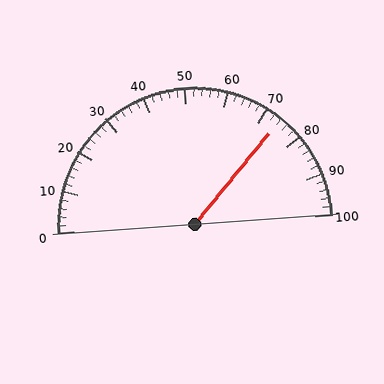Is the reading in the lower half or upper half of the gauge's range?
The reading is in the upper half of the range (0 to 100).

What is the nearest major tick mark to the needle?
The nearest major tick mark is 70.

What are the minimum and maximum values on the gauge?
The gauge ranges from 0 to 100.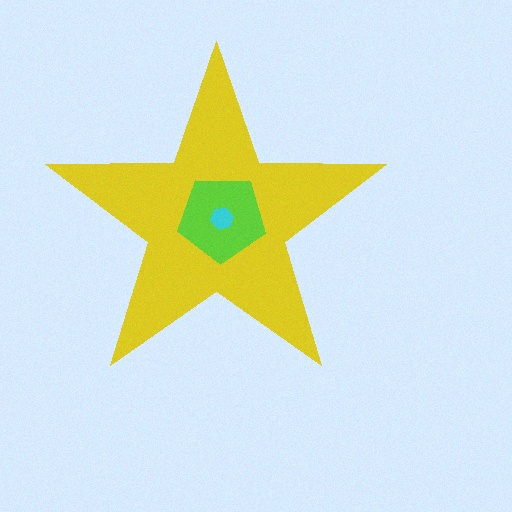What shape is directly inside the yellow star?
The lime pentagon.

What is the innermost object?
The cyan hexagon.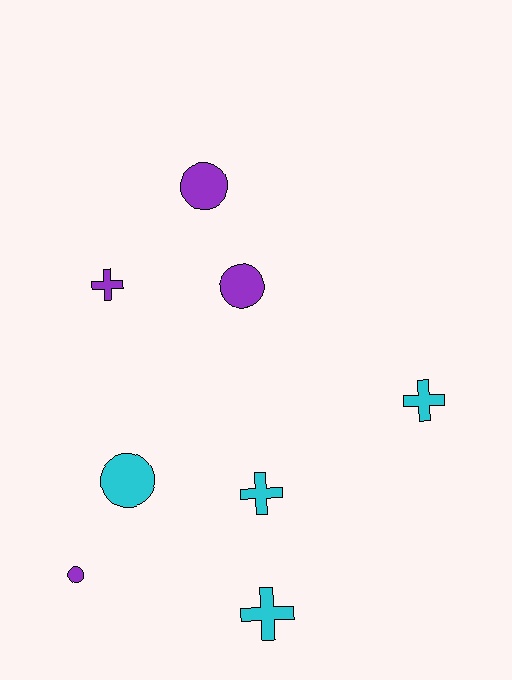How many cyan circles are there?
There is 1 cyan circle.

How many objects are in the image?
There are 8 objects.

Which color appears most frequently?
Purple, with 4 objects.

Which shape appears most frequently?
Circle, with 4 objects.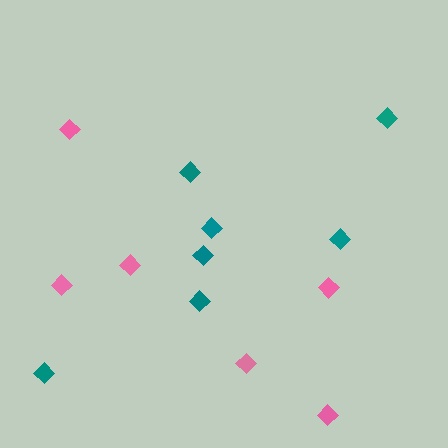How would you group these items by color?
There are 2 groups: one group of pink diamonds (6) and one group of teal diamonds (7).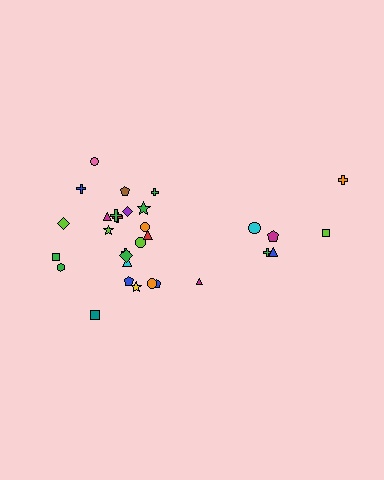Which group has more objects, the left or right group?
The left group.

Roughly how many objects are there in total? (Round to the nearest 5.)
Roughly 30 objects in total.